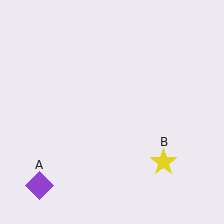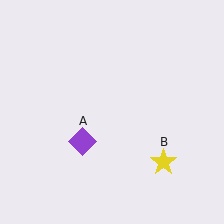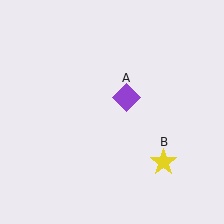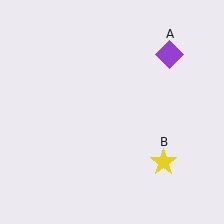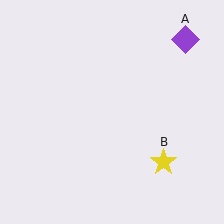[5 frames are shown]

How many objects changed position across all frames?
1 object changed position: purple diamond (object A).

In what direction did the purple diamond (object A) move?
The purple diamond (object A) moved up and to the right.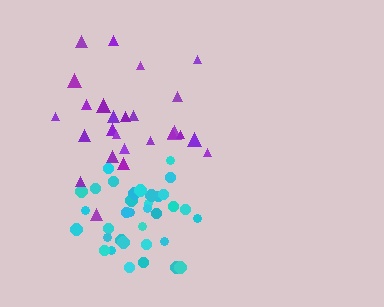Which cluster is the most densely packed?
Cyan.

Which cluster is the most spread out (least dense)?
Purple.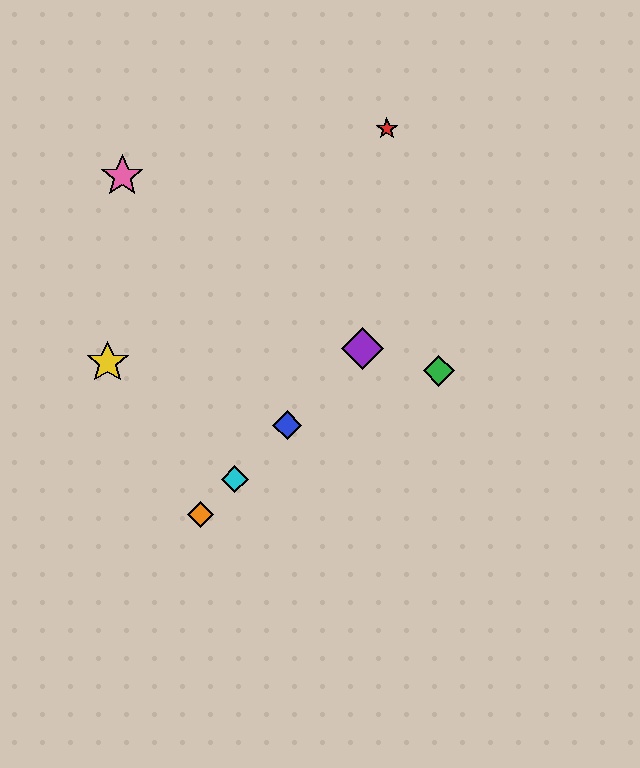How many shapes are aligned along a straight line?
4 shapes (the blue diamond, the purple diamond, the orange diamond, the cyan diamond) are aligned along a straight line.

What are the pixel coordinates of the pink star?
The pink star is at (122, 176).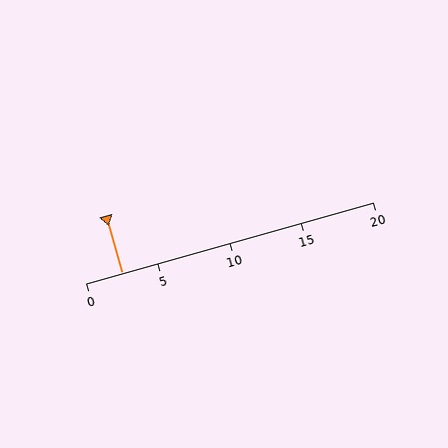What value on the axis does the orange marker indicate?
The marker indicates approximately 2.5.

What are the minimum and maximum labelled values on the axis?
The axis runs from 0 to 20.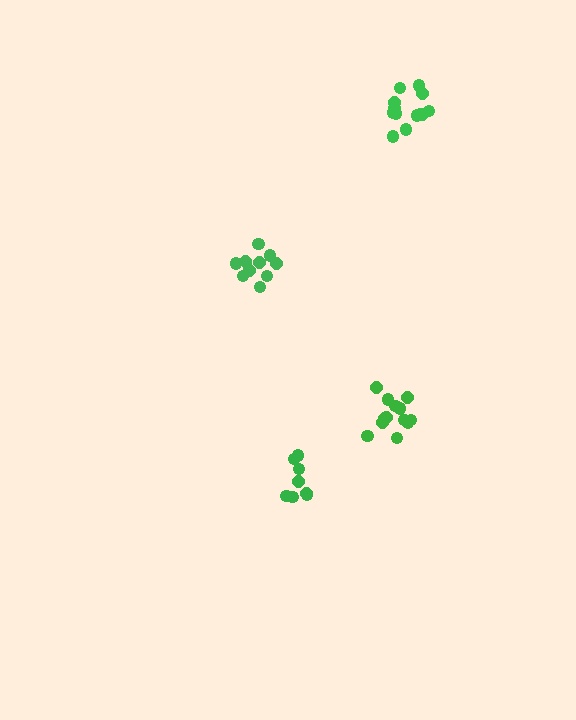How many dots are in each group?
Group 1: 10 dots, Group 2: 13 dots, Group 3: 13 dots, Group 4: 9 dots (45 total).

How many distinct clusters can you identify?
There are 4 distinct clusters.